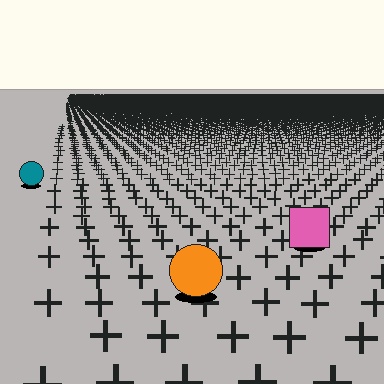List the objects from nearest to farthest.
From nearest to farthest: the orange circle, the pink square, the teal circle.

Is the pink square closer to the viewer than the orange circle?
No. The orange circle is closer — you can tell from the texture gradient: the ground texture is coarser near it.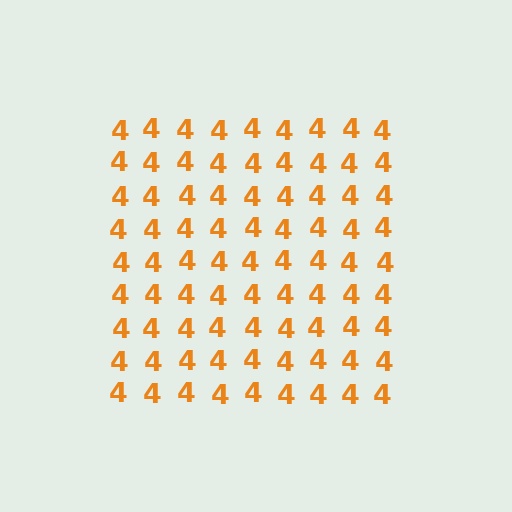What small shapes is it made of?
It is made of small digit 4's.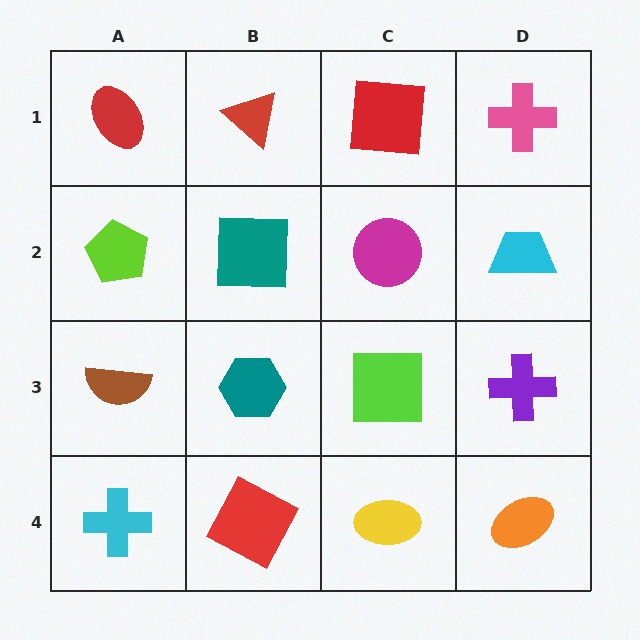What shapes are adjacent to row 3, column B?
A teal square (row 2, column B), a red square (row 4, column B), a brown semicircle (row 3, column A), a lime square (row 3, column C).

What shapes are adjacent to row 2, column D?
A pink cross (row 1, column D), a purple cross (row 3, column D), a magenta circle (row 2, column C).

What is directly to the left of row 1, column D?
A red square.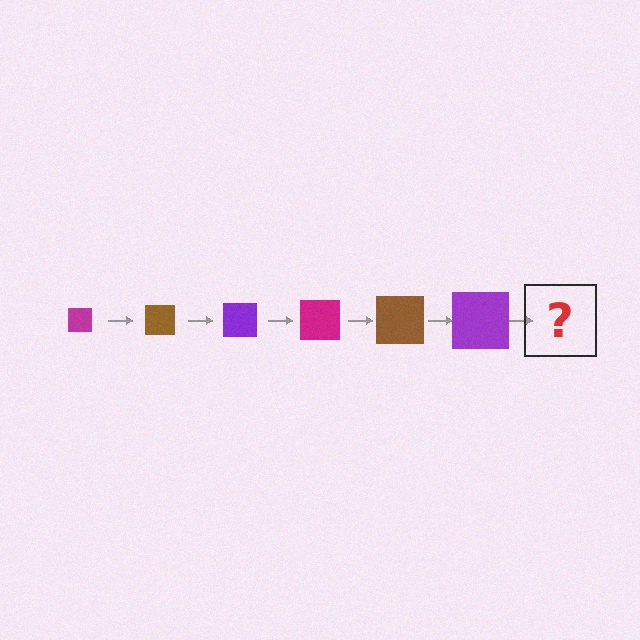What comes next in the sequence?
The next element should be a magenta square, larger than the previous one.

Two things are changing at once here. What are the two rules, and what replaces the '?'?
The two rules are that the square grows larger each step and the color cycles through magenta, brown, and purple. The '?' should be a magenta square, larger than the previous one.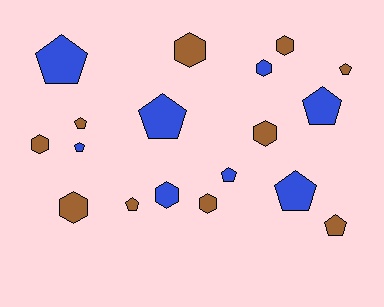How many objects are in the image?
There are 18 objects.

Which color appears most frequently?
Brown, with 10 objects.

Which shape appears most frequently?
Pentagon, with 10 objects.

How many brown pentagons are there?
There are 4 brown pentagons.